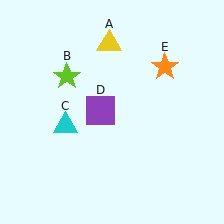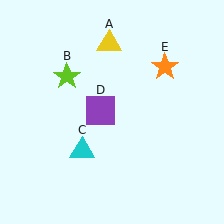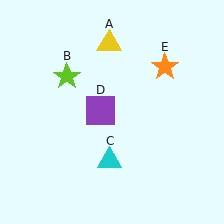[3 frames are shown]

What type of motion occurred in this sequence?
The cyan triangle (object C) rotated counterclockwise around the center of the scene.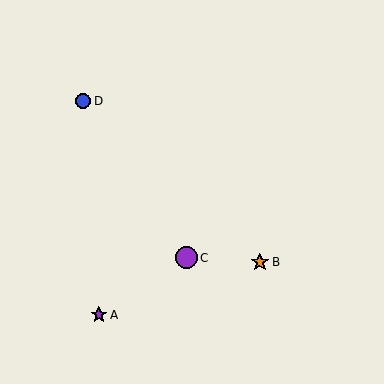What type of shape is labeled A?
Shape A is a purple star.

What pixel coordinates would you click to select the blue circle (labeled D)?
Click at (83, 101) to select the blue circle D.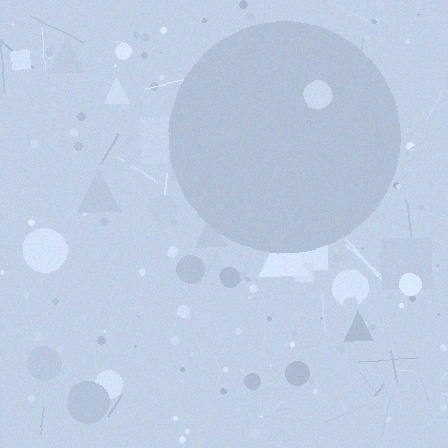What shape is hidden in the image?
A circle is hidden in the image.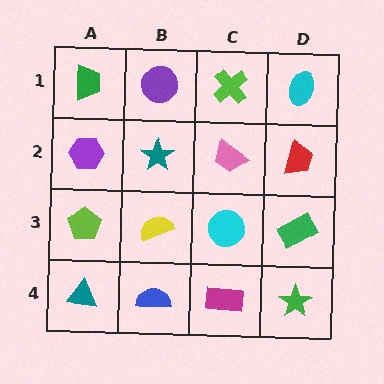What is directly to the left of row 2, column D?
A pink trapezoid.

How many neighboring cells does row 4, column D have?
2.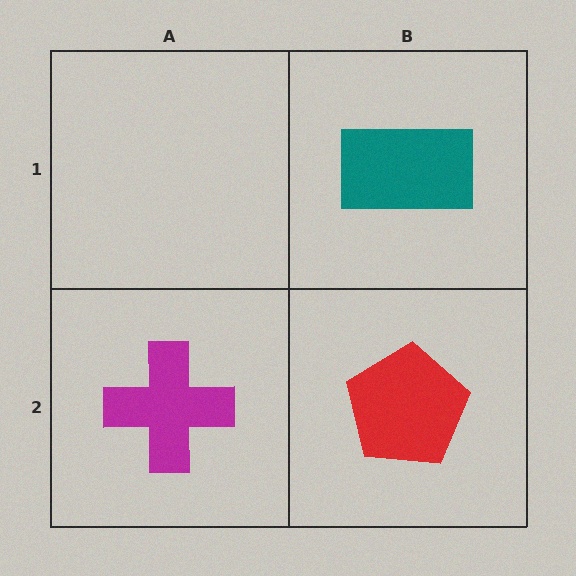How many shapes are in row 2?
2 shapes.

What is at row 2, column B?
A red pentagon.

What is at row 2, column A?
A magenta cross.